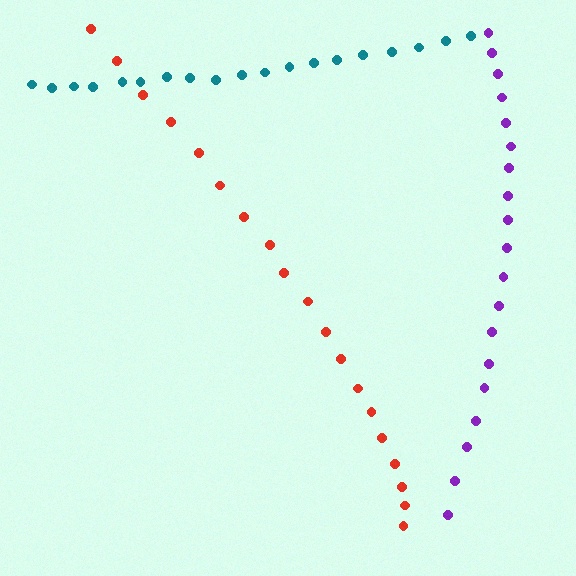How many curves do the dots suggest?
There are 3 distinct paths.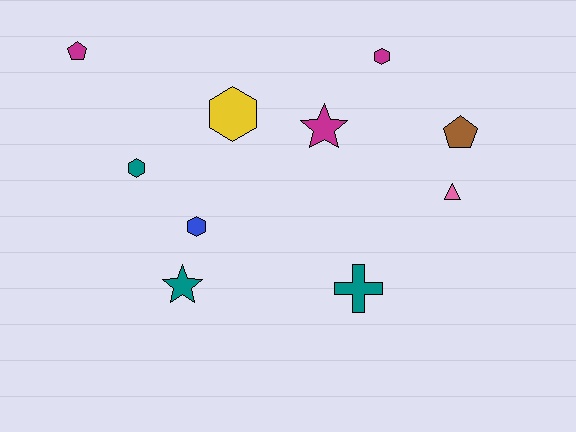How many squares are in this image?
There are no squares.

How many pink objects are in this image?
There is 1 pink object.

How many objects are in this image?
There are 10 objects.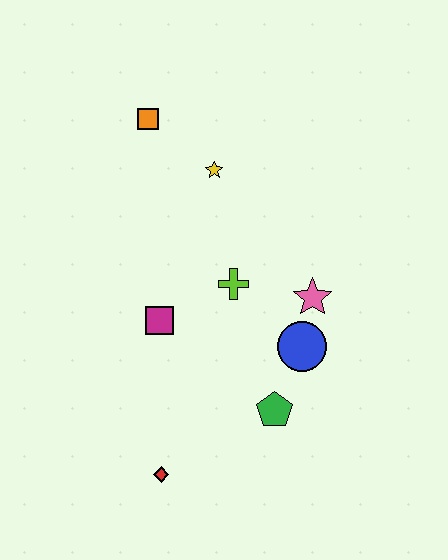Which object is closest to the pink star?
The blue circle is closest to the pink star.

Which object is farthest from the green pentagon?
The orange square is farthest from the green pentagon.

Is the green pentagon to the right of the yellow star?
Yes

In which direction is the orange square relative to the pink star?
The orange square is above the pink star.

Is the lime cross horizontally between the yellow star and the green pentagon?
Yes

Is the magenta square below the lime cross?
Yes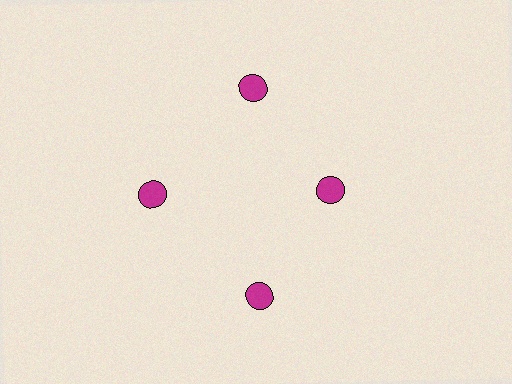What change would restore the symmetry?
The symmetry would be restored by moving it outward, back onto the ring so that all 4 circles sit at equal angles and equal distance from the center.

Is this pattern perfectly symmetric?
No. The 4 magenta circles are arranged in a ring, but one element near the 3 o'clock position is pulled inward toward the center, breaking the 4-fold rotational symmetry.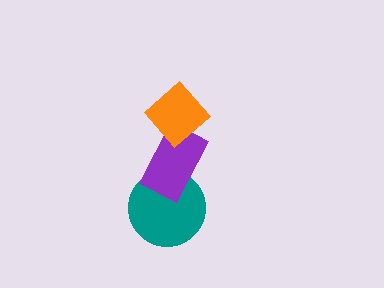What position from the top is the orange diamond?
The orange diamond is 1st from the top.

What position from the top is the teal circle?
The teal circle is 3rd from the top.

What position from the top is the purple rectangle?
The purple rectangle is 2nd from the top.